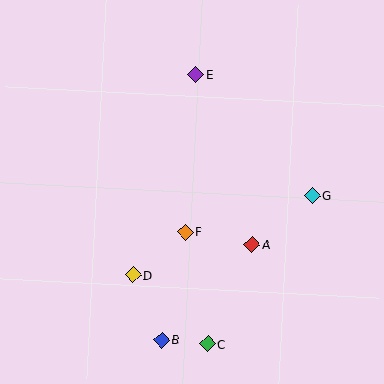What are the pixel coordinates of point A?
Point A is at (252, 244).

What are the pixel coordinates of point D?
Point D is at (133, 275).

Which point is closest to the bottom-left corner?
Point B is closest to the bottom-left corner.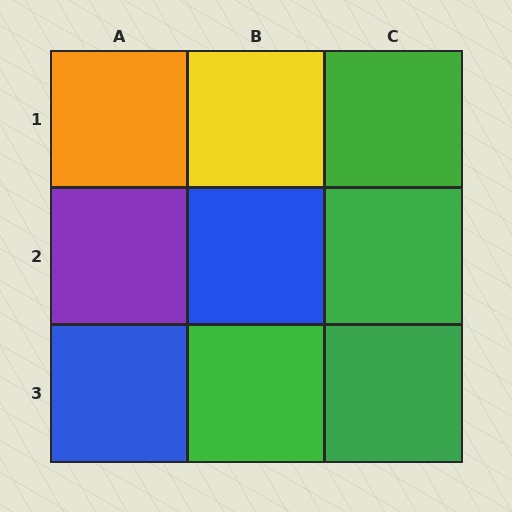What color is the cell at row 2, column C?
Green.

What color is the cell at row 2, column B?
Blue.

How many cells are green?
4 cells are green.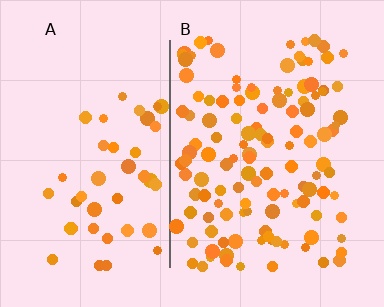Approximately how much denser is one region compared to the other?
Approximately 2.8× — region B over region A.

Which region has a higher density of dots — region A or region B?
B (the right).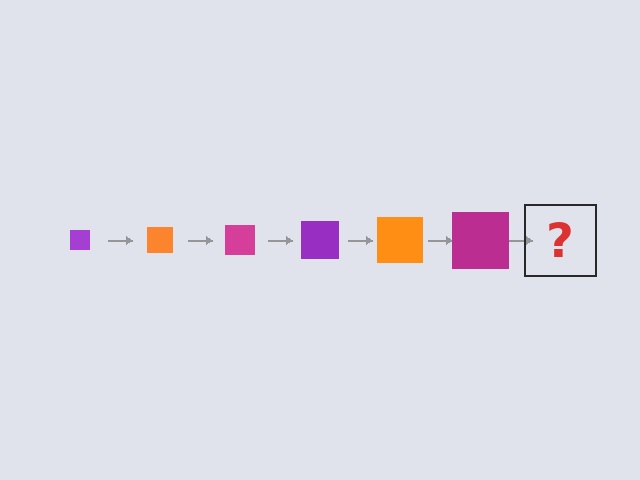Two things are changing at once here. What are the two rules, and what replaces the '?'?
The two rules are that the square grows larger each step and the color cycles through purple, orange, and magenta. The '?' should be a purple square, larger than the previous one.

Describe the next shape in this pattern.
It should be a purple square, larger than the previous one.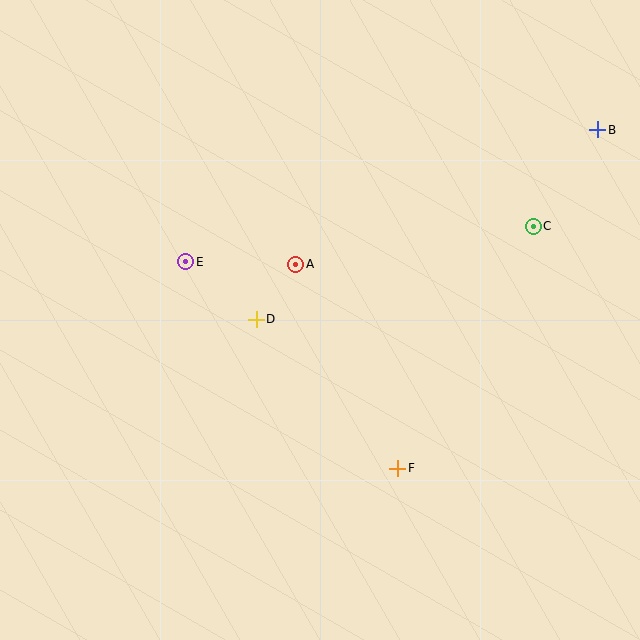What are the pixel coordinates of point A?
Point A is at (296, 264).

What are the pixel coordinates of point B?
Point B is at (598, 130).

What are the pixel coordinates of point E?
Point E is at (186, 262).